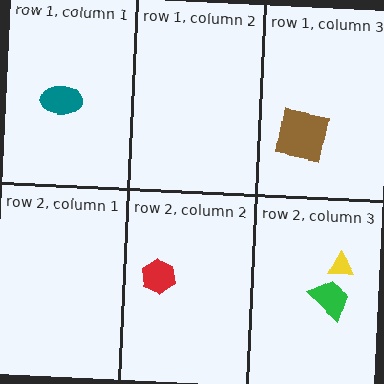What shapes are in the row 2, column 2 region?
The red hexagon.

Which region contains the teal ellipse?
The row 1, column 1 region.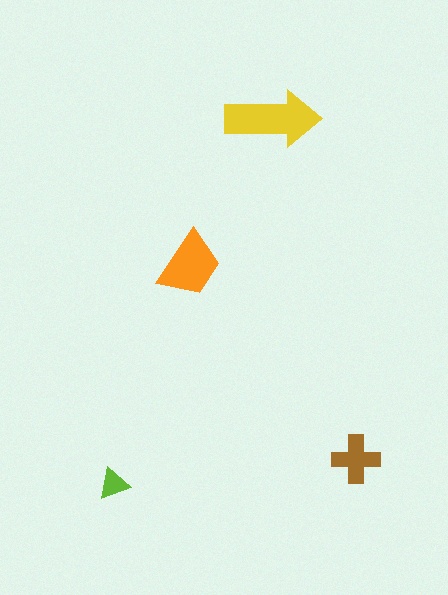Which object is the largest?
The yellow arrow.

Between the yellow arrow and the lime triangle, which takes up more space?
The yellow arrow.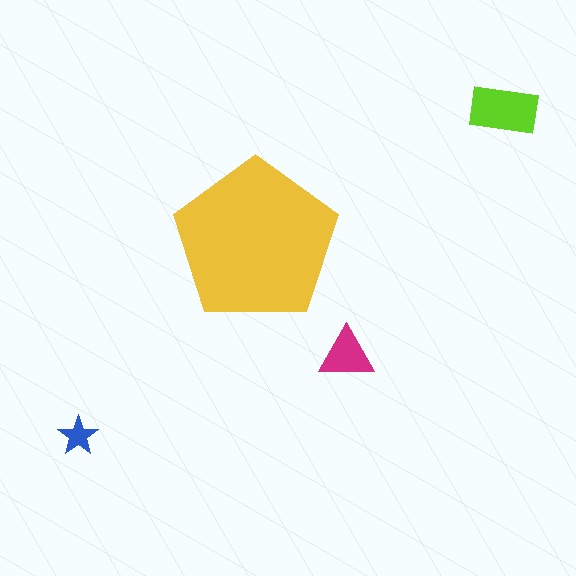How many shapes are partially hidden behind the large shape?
0 shapes are partially hidden.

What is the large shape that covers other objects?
A yellow pentagon.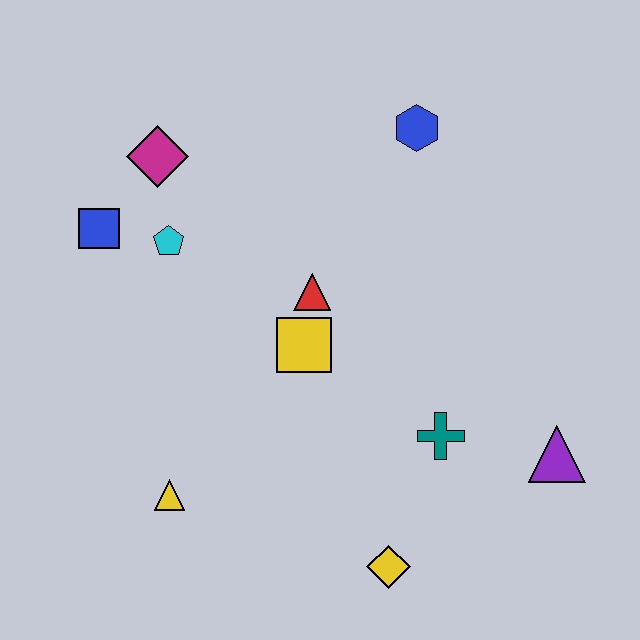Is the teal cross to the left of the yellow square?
No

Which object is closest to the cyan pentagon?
The blue square is closest to the cyan pentagon.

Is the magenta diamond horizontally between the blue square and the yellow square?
Yes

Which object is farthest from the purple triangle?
The blue square is farthest from the purple triangle.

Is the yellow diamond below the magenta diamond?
Yes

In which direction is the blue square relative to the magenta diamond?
The blue square is below the magenta diamond.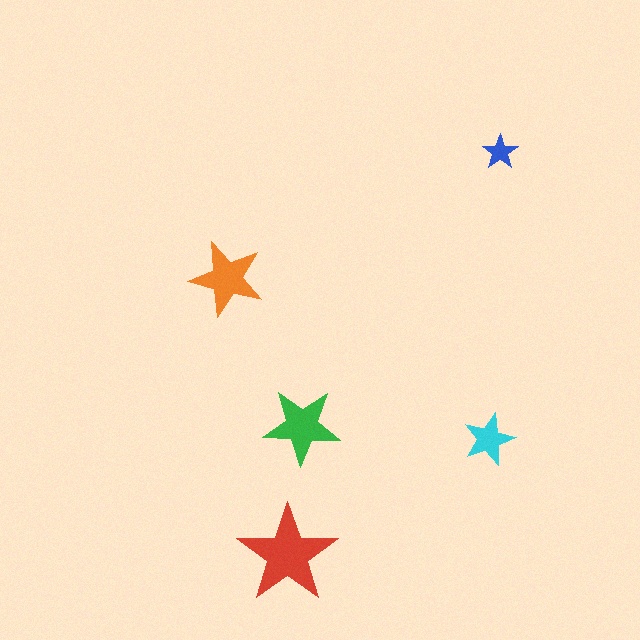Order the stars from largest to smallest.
the red one, the green one, the orange one, the cyan one, the blue one.